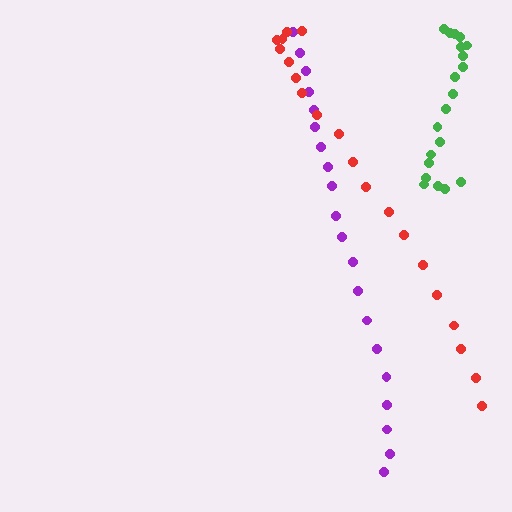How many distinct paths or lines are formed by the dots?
There are 3 distinct paths.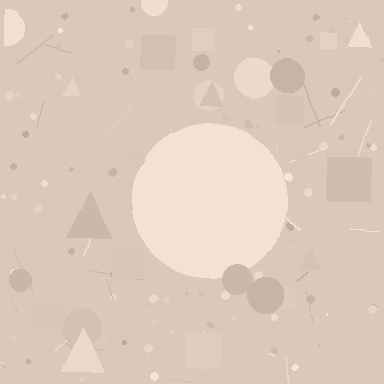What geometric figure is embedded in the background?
A circle is embedded in the background.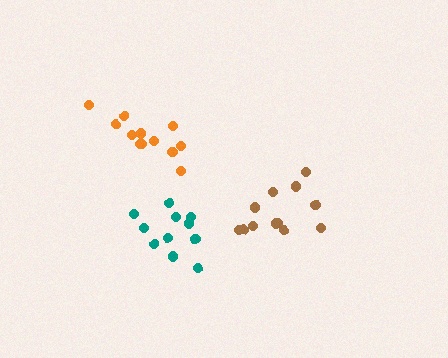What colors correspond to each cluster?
The clusters are colored: orange, brown, teal.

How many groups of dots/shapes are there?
There are 3 groups.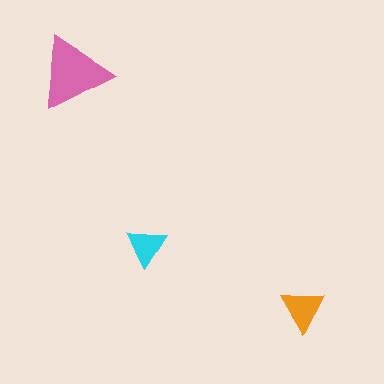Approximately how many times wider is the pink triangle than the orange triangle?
About 1.5 times wider.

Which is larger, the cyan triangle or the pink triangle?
The pink one.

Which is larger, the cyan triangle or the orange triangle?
The orange one.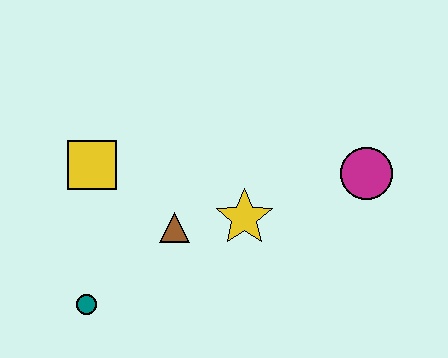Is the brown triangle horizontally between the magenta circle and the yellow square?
Yes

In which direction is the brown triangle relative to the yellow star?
The brown triangle is to the left of the yellow star.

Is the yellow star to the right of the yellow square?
Yes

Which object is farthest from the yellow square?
The magenta circle is farthest from the yellow square.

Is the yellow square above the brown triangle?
Yes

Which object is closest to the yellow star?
The brown triangle is closest to the yellow star.